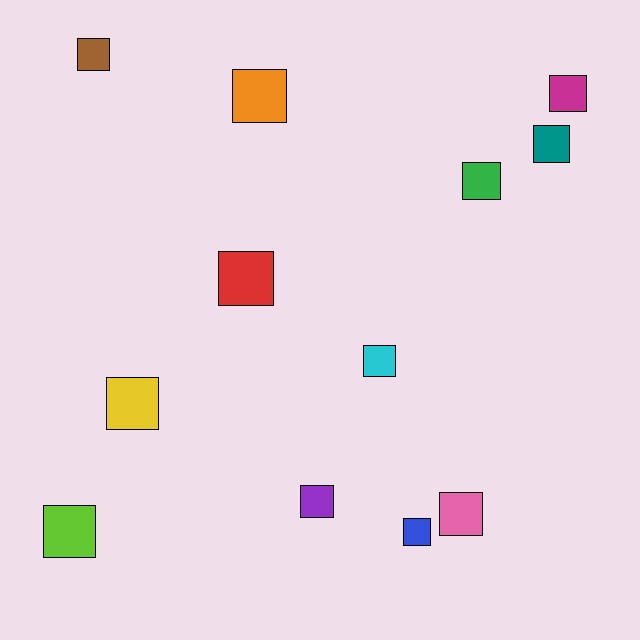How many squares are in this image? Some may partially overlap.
There are 12 squares.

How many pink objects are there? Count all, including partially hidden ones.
There is 1 pink object.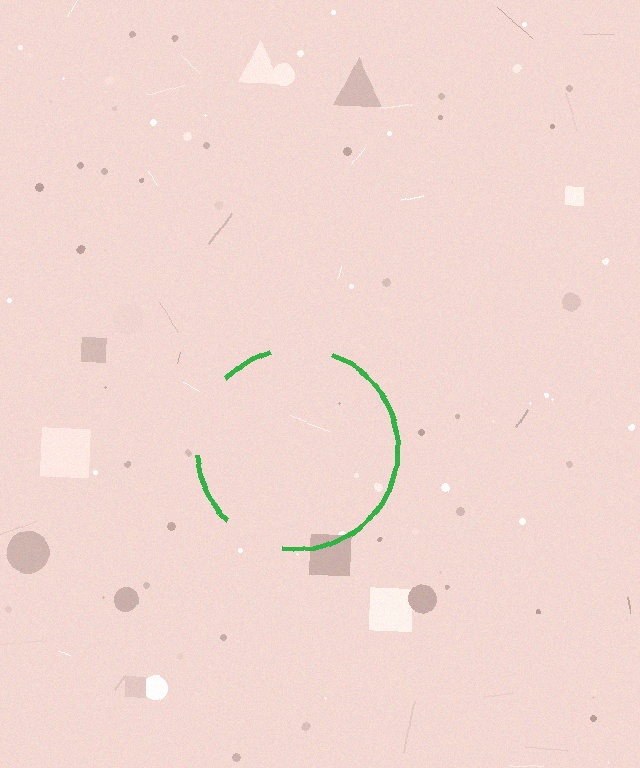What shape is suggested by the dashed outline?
The dashed outline suggests a circle.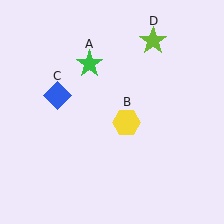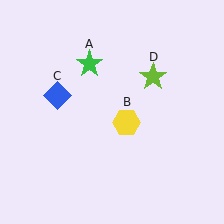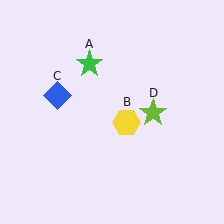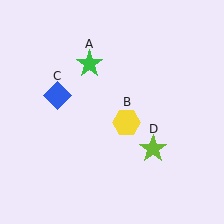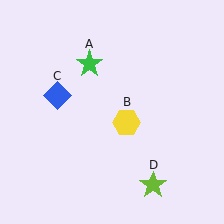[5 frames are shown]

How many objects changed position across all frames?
1 object changed position: lime star (object D).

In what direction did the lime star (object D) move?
The lime star (object D) moved down.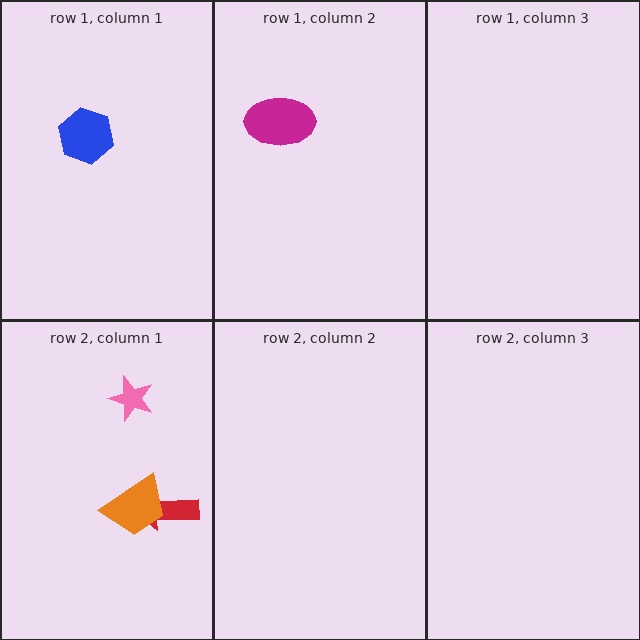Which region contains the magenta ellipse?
The row 1, column 2 region.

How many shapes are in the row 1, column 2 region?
1.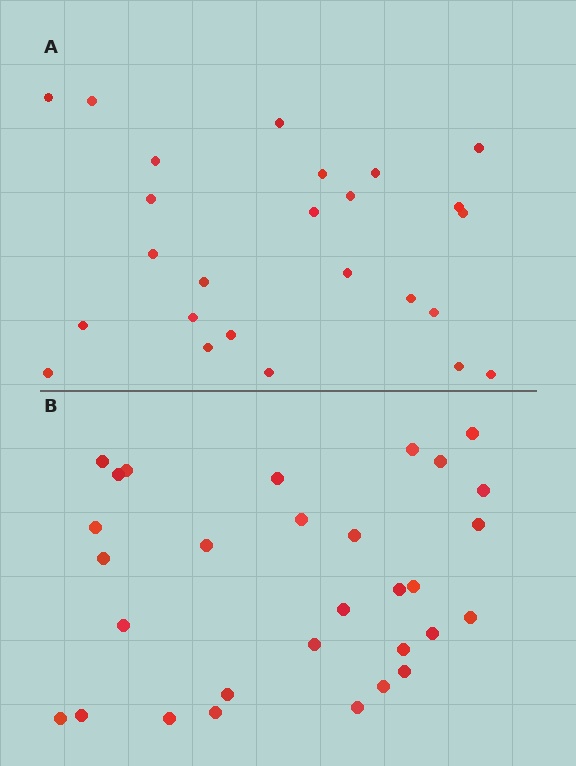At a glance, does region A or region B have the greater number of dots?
Region B (the bottom region) has more dots.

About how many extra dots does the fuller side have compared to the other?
Region B has about 5 more dots than region A.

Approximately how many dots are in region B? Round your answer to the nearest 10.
About 30 dots.